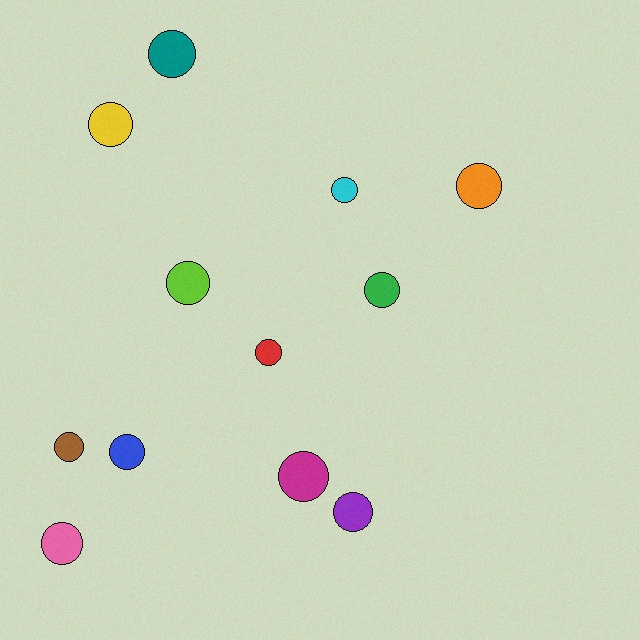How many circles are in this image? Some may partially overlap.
There are 12 circles.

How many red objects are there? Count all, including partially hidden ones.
There is 1 red object.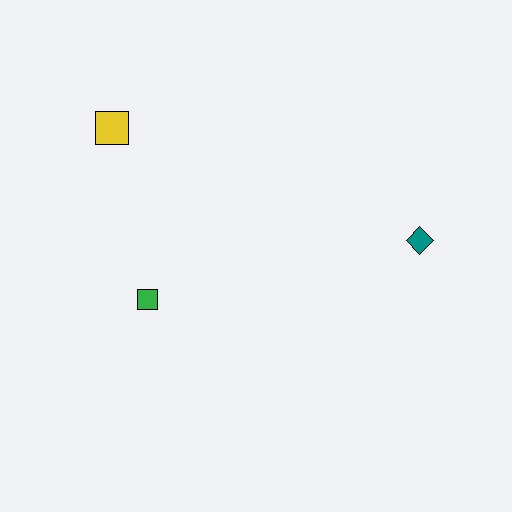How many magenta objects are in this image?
There are no magenta objects.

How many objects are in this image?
There are 3 objects.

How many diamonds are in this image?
There is 1 diamond.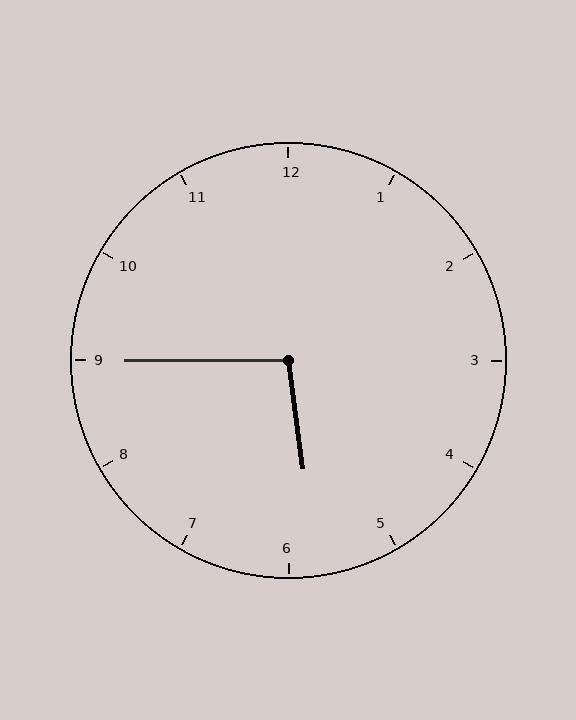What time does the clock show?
5:45.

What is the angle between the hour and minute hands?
Approximately 98 degrees.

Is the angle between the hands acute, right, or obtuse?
It is obtuse.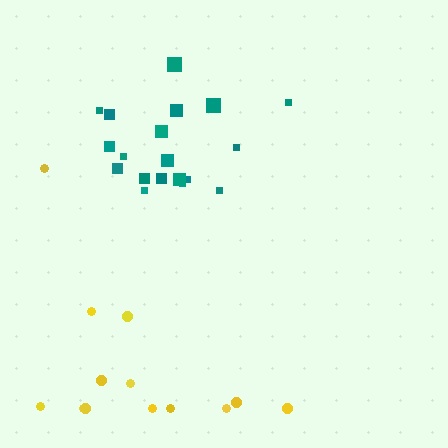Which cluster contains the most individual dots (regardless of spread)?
Teal (19).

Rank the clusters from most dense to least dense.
teal, yellow.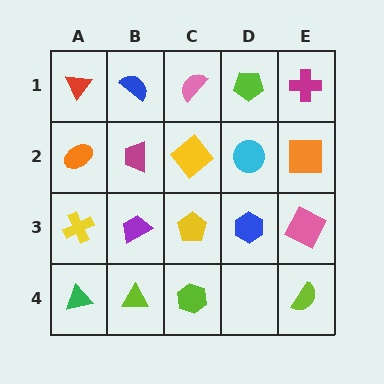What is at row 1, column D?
A lime pentagon.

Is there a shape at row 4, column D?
No, that cell is empty.